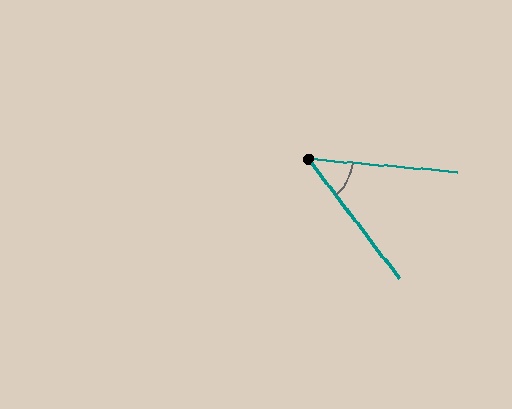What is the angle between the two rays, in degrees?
Approximately 47 degrees.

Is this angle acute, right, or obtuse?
It is acute.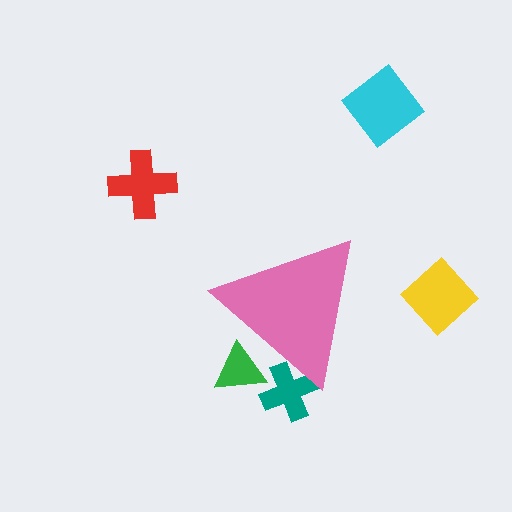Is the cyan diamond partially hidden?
No, the cyan diamond is fully visible.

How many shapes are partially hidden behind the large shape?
2 shapes are partially hidden.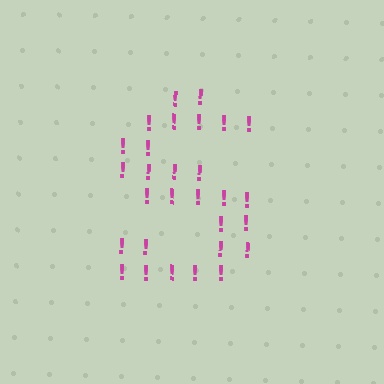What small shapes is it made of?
It is made of small exclamation marks.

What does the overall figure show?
The overall figure shows the letter S.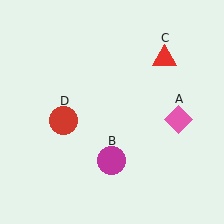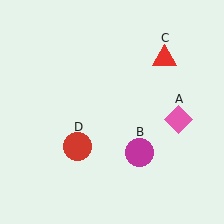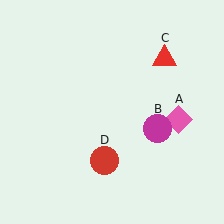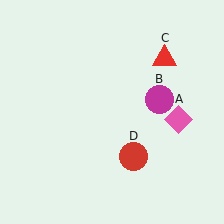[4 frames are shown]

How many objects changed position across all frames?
2 objects changed position: magenta circle (object B), red circle (object D).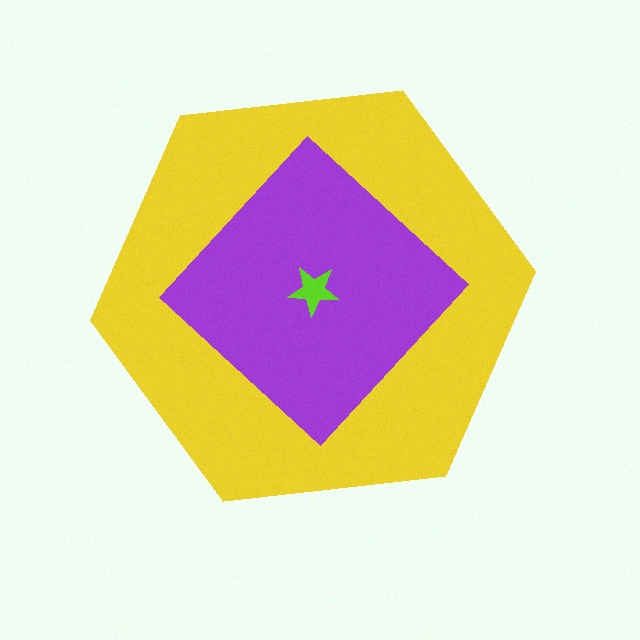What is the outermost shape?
The yellow hexagon.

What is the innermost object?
The lime star.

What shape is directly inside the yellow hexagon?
The purple diamond.